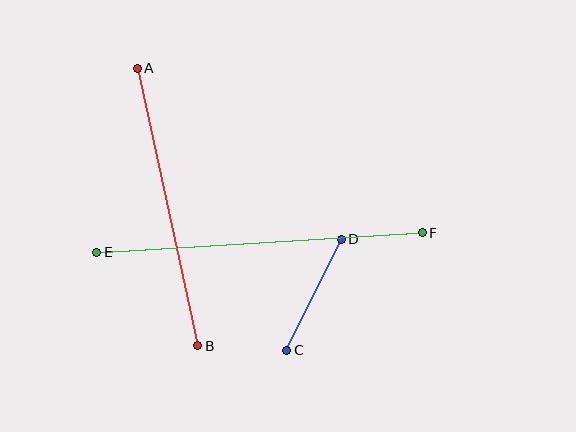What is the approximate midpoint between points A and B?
The midpoint is at approximately (167, 207) pixels.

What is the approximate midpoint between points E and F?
The midpoint is at approximately (260, 243) pixels.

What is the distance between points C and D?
The distance is approximately 123 pixels.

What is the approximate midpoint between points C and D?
The midpoint is at approximately (314, 295) pixels.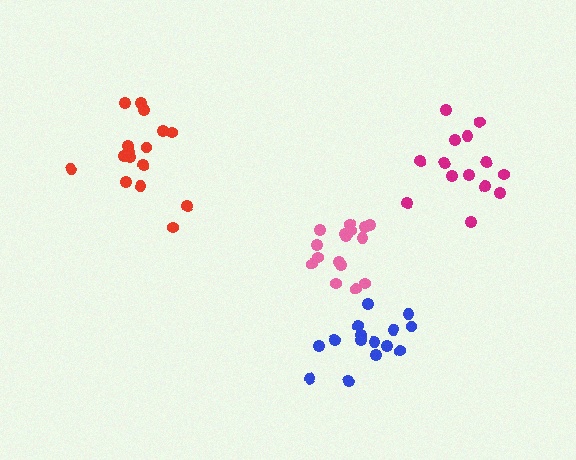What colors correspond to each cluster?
The clusters are colored: magenta, red, pink, blue.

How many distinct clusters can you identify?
There are 4 distinct clusters.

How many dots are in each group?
Group 1: 14 dots, Group 2: 16 dots, Group 3: 16 dots, Group 4: 15 dots (61 total).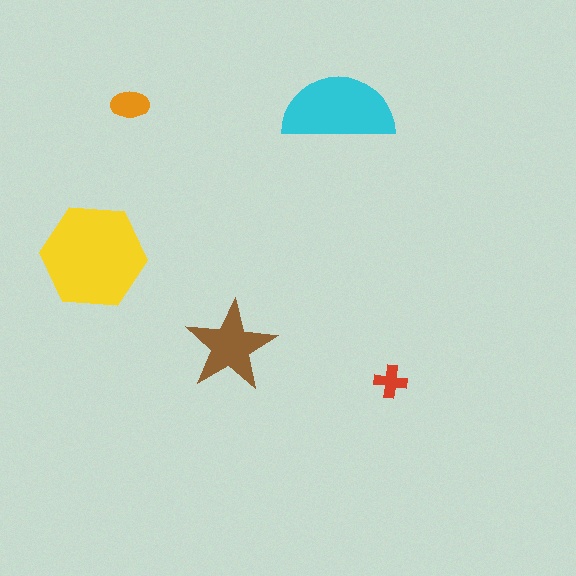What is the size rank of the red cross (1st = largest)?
5th.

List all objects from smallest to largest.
The red cross, the orange ellipse, the brown star, the cyan semicircle, the yellow hexagon.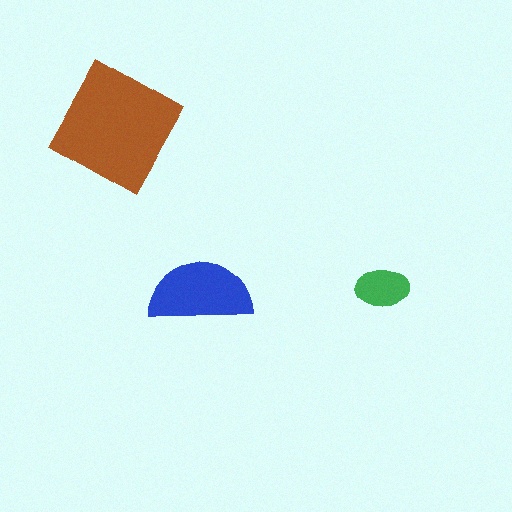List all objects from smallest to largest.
The green ellipse, the blue semicircle, the brown square.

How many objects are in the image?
There are 3 objects in the image.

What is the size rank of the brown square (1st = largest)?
1st.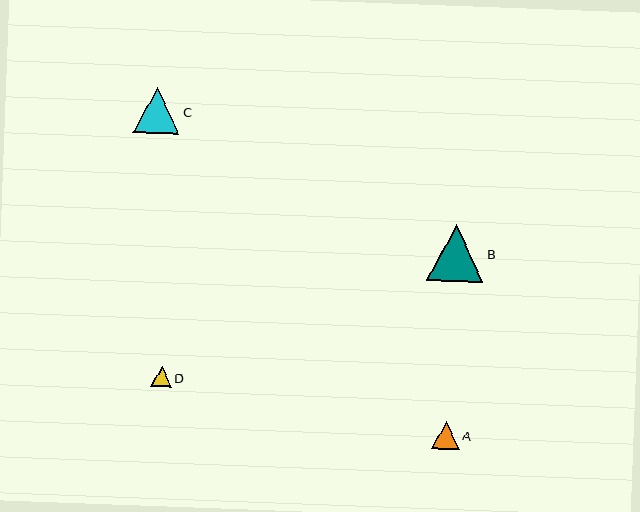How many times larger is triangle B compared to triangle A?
Triangle B is approximately 2.0 times the size of triangle A.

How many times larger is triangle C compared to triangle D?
Triangle C is approximately 2.3 times the size of triangle D.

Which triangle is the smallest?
Triangle D is the smallest with a size of approximately 20 pixels.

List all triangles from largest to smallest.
From largest to smallest: B, C, A, D.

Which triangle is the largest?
Triangle B is the largest with a size of approximately 57 pixels.